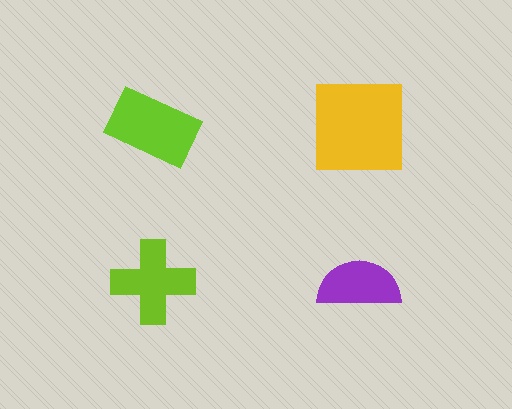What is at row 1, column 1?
A lime rectangle.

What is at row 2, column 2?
A purple semicircle.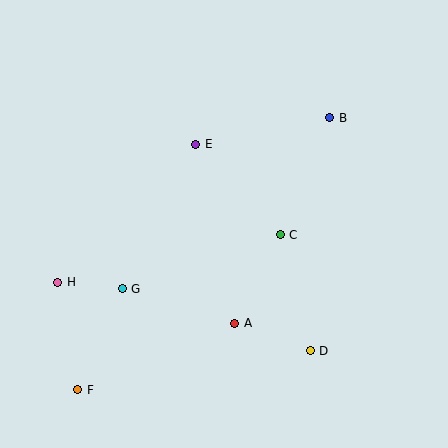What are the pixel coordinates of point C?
Point C is at (280, 235).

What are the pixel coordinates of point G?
Point G is at (122, 289).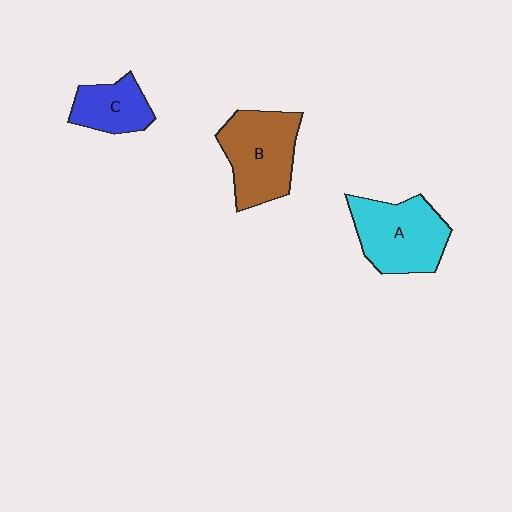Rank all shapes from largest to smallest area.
From largest to smallest: A (cyan), B (brown), C (blue).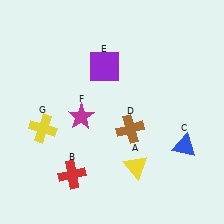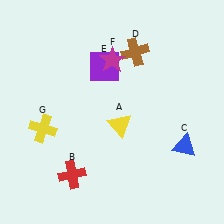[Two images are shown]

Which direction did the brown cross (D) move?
The brown cross (D) moved up.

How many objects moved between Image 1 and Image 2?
3 objects moved between the two images.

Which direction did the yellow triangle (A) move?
The yellow triangle (A) moved up.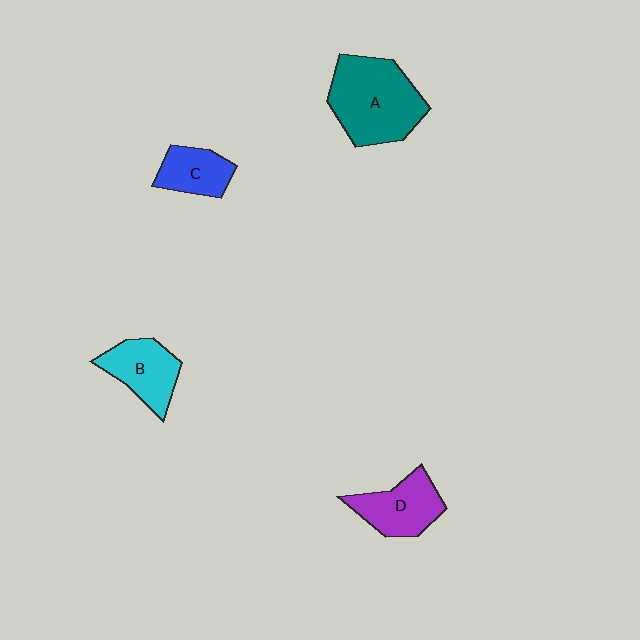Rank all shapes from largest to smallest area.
From largest to smallest: A (teal), D (purple), B (cyan), C (blue).